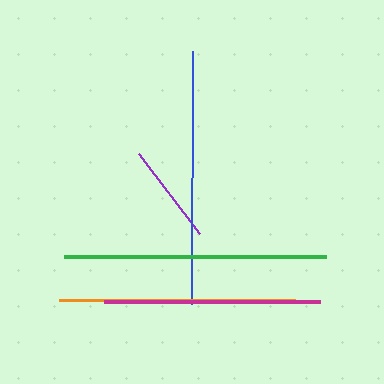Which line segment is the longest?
The green line is the longest at approximately 262 pixels.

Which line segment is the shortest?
The purple line is the shortest at approximately 101 pixels.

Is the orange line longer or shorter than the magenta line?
The orange line is longer than the magenta line.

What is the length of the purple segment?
The purple segment is approximately 101 pixels long.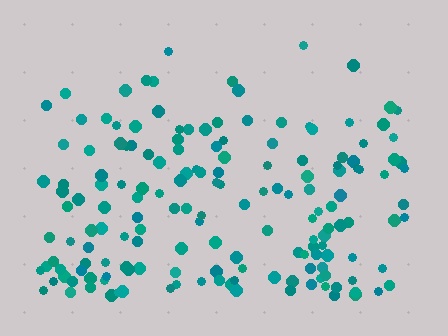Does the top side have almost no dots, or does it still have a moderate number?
Still a moderate number, just noticeably fewer than the bottom.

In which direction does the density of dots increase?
From top to bottom, with the bottom side densest.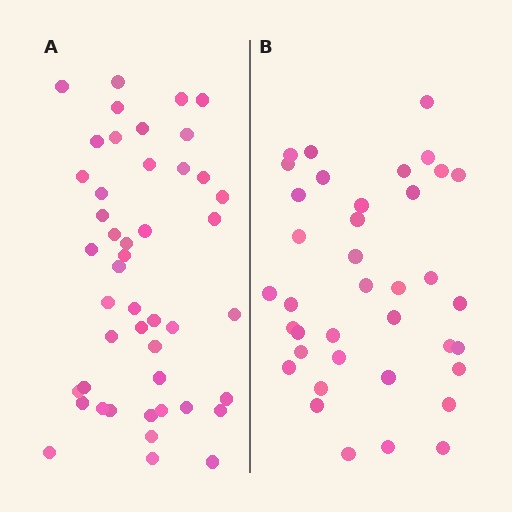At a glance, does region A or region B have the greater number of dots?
Region A (the left region) has more dots.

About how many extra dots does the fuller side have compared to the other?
Region A has roughly 8 or so more dots than region B.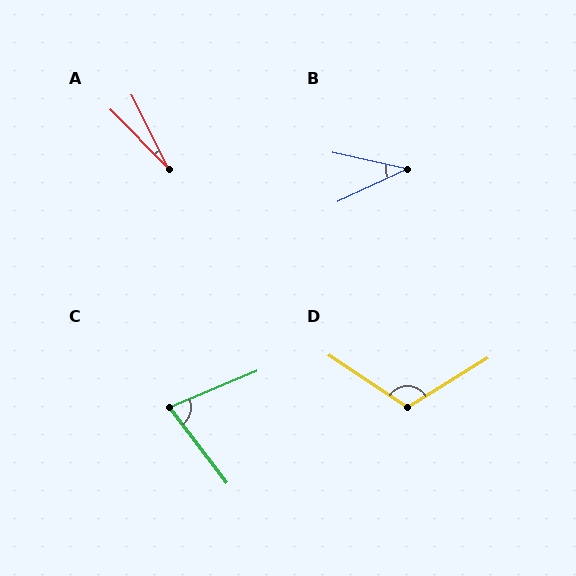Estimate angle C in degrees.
Approximately 75 degrees.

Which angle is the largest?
D, at approximately 114 degrees.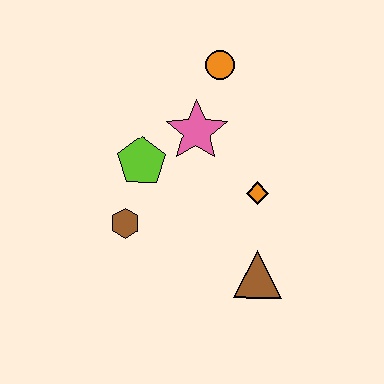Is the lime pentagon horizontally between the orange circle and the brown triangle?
No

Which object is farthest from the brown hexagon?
The orange circle is farthest from the brown hexagon.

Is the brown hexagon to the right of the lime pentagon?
No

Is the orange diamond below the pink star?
Yes